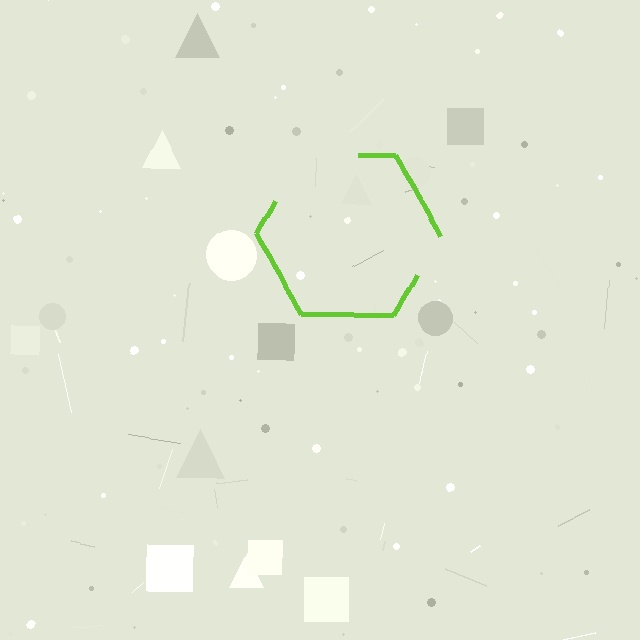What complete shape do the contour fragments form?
The contour fragments form a hexagon.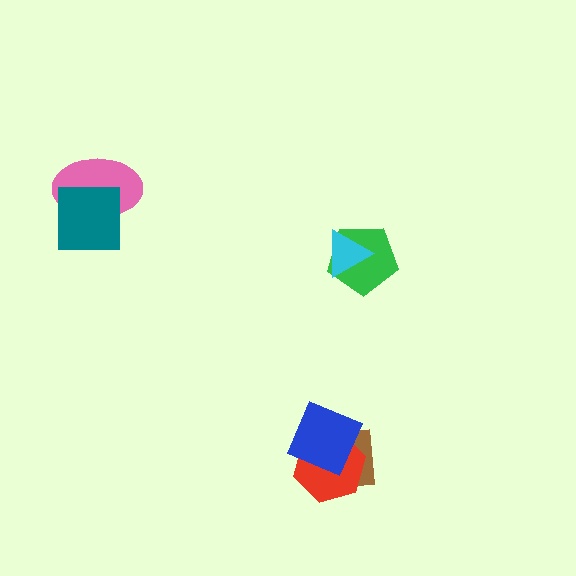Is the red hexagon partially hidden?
Yes, it is partially covered by another shape.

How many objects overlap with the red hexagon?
2 objects overlap with the red hexagon.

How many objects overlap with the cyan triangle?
1 object overlaps with the cyan triangle.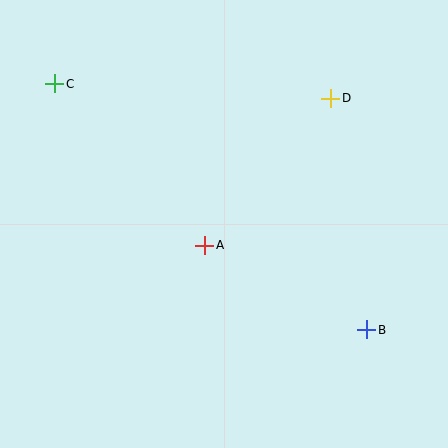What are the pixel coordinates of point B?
Point B is at (367, 330).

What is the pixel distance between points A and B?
The distance between A and B is 183 pixels.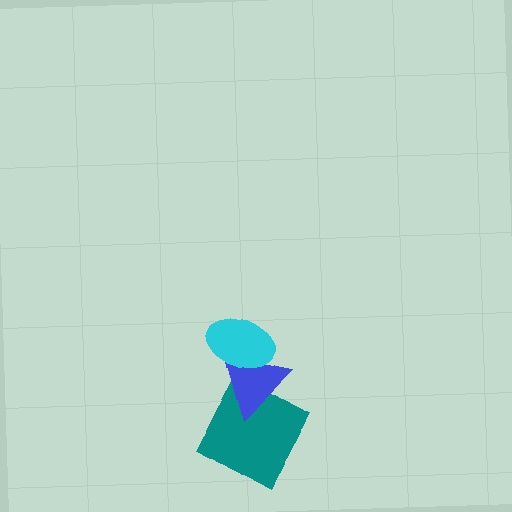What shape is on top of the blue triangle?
The cyan ellipse is on top of the blue triangle.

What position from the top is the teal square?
The teal square is 3rd from the top.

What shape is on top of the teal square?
The blue triangle is on top of the teal square.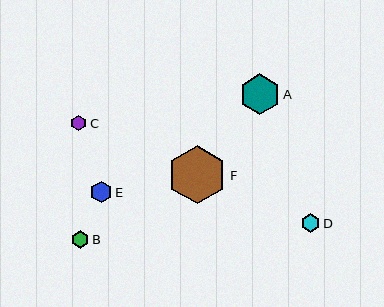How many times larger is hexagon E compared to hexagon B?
Hexagon E is approximately 1.2 times the size of hexagon B.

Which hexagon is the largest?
Hexagon F is the largest with a size of approximately 59 pixels.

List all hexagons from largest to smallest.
From largest to smallest: F, A, E, D, B, C.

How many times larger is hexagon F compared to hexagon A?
Hexagon F is approximately 1.4 times the size of hexagon A.